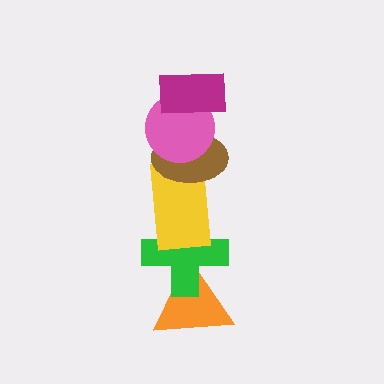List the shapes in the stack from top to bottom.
From top to bottom: the magenta rectangle, the pink circle, the brown ellipse, the yellow rectangle, the green cross, the orange triangle.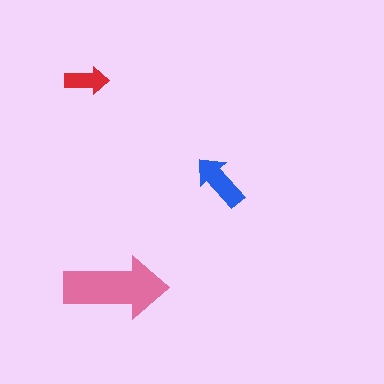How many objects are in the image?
There are 3 objects in the image.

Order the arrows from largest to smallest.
the pink one, the blue one, the red one.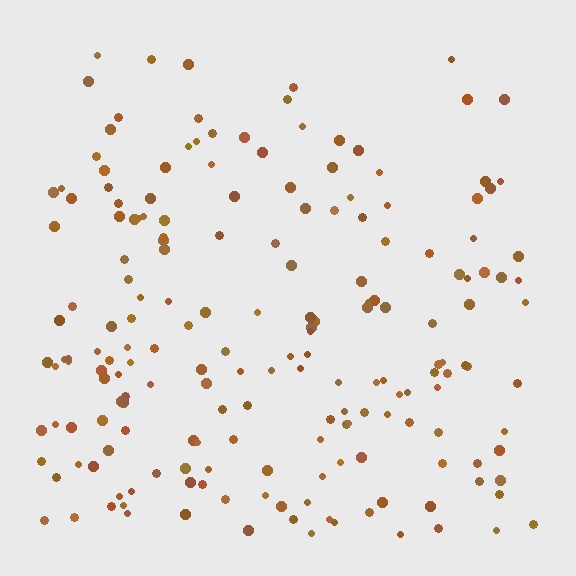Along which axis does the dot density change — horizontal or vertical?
Vertical.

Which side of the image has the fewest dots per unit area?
The top.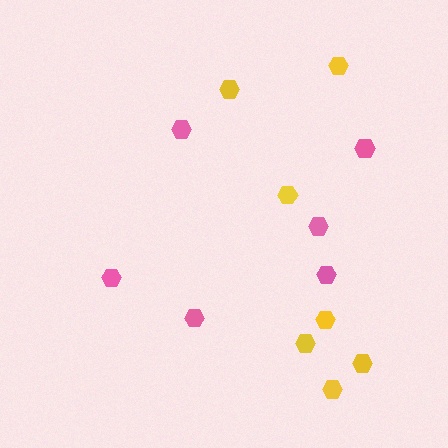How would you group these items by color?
There are 2 groups: one group of yellow hexagons (7) and one group of pink hexagons (6).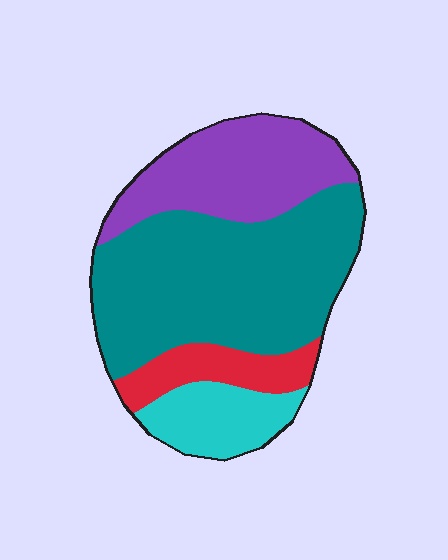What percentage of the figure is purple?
Purple takes up between a sixth and a third of the figure.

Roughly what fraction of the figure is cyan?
Cyan covers roughly 15% of the figure.